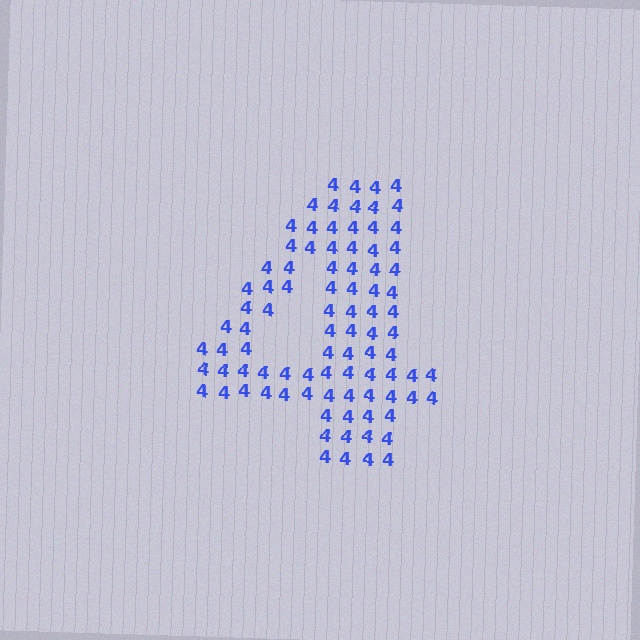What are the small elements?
The small elements are digit 4's.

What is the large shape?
The large shape is the digit 4.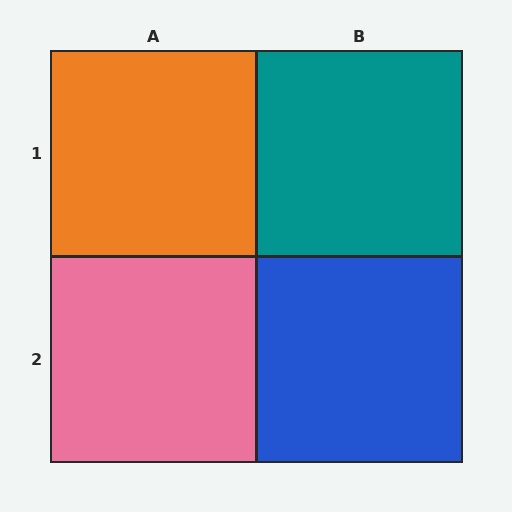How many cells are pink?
1 cell is pink.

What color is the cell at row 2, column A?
Pink.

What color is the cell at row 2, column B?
Blue.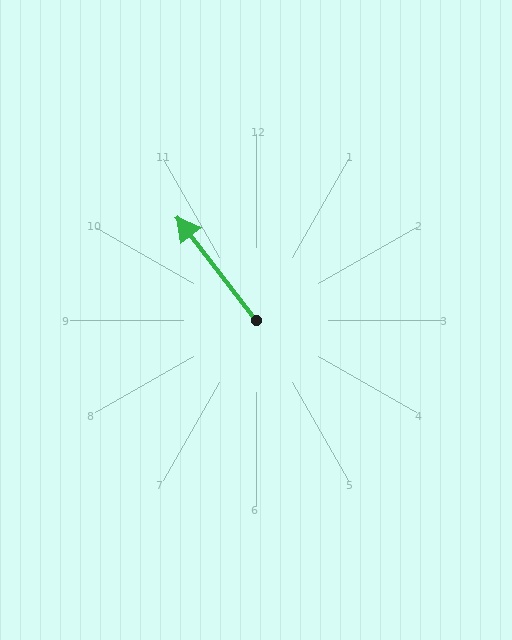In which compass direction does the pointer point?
Northwest.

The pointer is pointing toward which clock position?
Roughly 11 o'clock.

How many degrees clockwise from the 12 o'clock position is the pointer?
Approximately 323 degrees.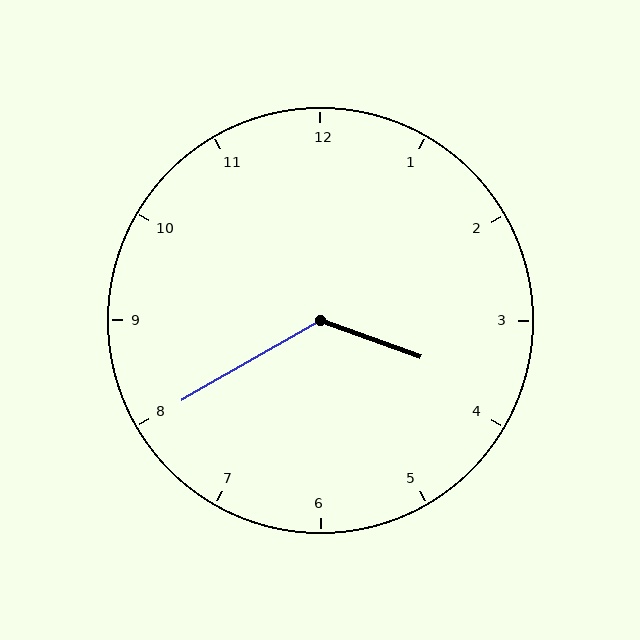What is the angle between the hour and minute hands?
Approximately 130 degrees.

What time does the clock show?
3:40.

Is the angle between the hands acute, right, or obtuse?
It is obtuse.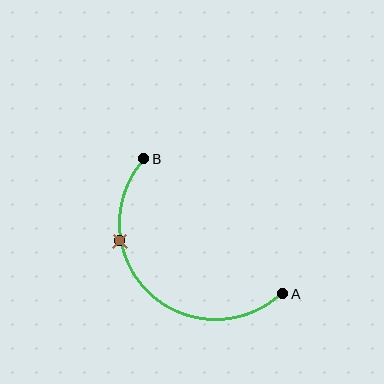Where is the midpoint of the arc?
The arc midpoint is the point on the curve farthest from the straight line joining A and B. It sits below and to the left of that line.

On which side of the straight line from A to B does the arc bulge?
The arc bulges below and to the left of the straight line connecting A and B.